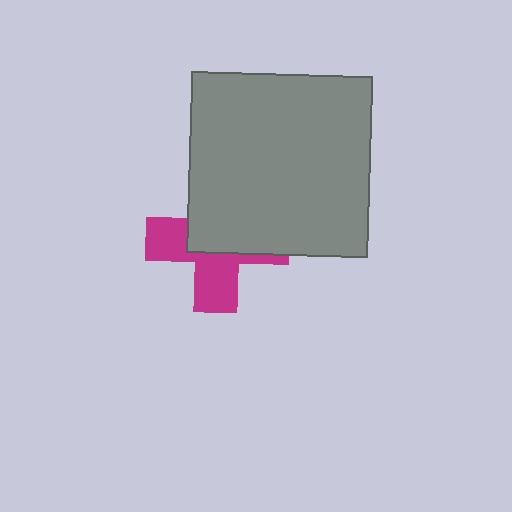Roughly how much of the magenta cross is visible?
A small part of it is visible (roughly 45%).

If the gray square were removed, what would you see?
You would see the complete magenta cross.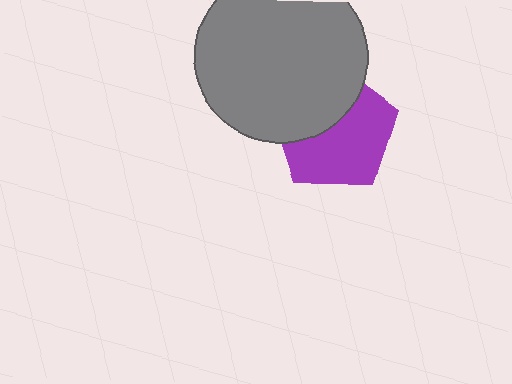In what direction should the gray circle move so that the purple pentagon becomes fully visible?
The gray circle should move toward the upper-left. That is the shortest direction to clear the overlap and leave the purple pentagon fully visible.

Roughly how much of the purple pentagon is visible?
About half of it is visible (roughly 60%).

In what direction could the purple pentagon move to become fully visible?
The purple pentagon could move toward the lower-right. That would shift it out from behind the gray circle entirely.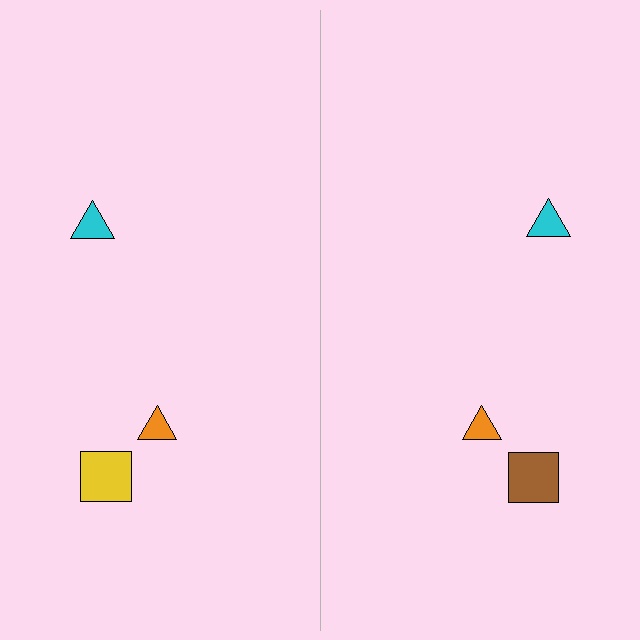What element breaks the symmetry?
The brown square on the right side breaks the symmetry — its mirror counterpart is yellow.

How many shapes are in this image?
There are 6 shapes in this image.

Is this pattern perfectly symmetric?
No, the pattern is not perfectly symmetric. The brown square on the right side breaks the symmetry — its mirror counterpart is yellow.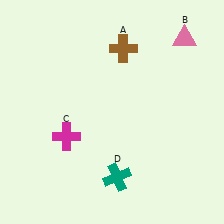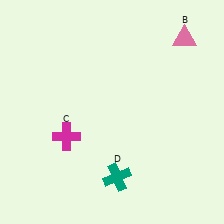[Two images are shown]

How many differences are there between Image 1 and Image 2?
There is 1 difference between the two images.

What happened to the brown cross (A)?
The brown cross (A) was removed in Image 2. It was in the top-right area of Image 1.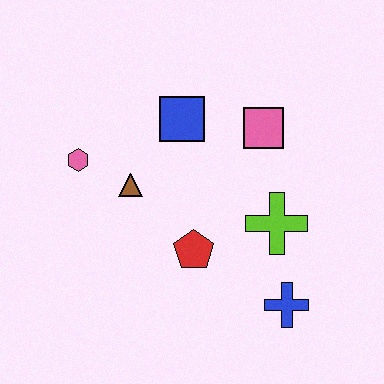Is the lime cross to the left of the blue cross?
Yes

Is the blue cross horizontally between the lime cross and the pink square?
No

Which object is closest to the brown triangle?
The pink hexagon is closest to the brown triangle.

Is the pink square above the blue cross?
Yes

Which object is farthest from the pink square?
The pink hexagon is farthest from the pink square.